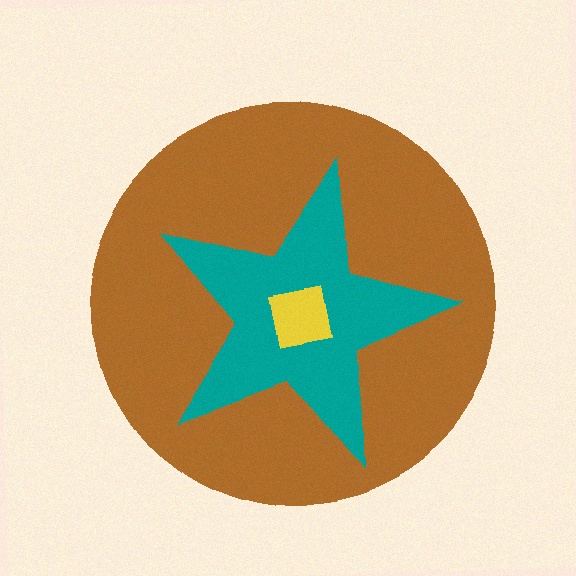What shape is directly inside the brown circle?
The teal star.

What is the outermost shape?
The brown circle.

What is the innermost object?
The yellow square.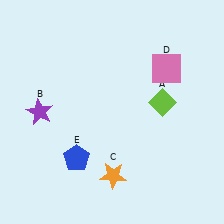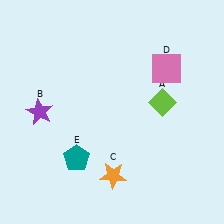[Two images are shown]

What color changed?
The pentagon (E) changed from blue in Image 1 to teal in Image 2.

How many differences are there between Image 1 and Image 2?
There is 1 difference between the two images.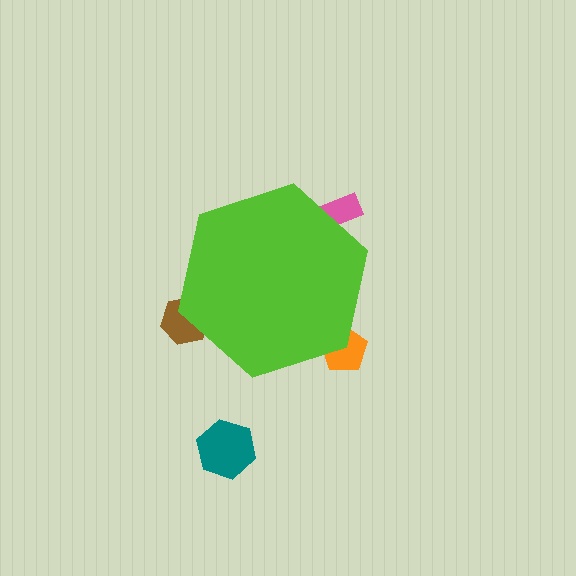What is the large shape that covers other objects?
A lime hexagon.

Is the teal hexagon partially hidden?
No, the teal hexagon is fully visible.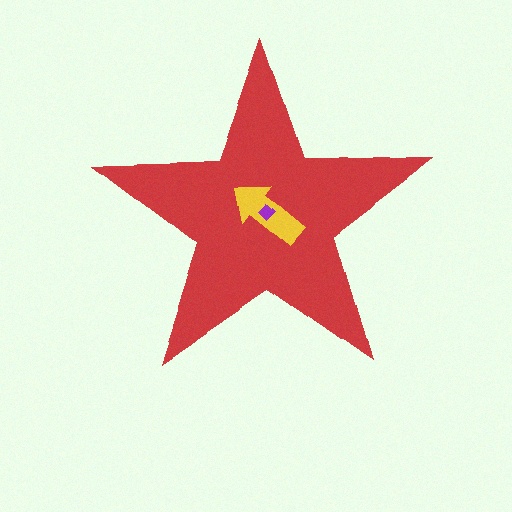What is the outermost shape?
The red star.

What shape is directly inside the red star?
The yellow arrow.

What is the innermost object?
The purple diamond.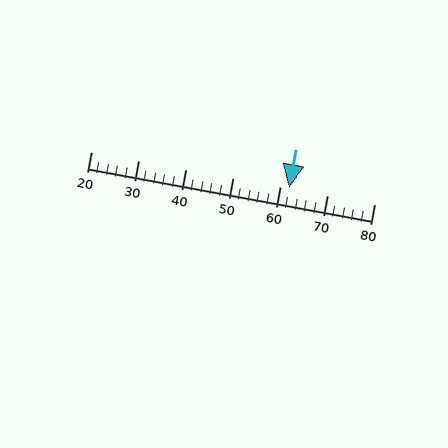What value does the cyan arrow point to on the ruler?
The cyan arrow points to approximately 62.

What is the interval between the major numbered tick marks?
The major tick marks are spaced 10 units apart.